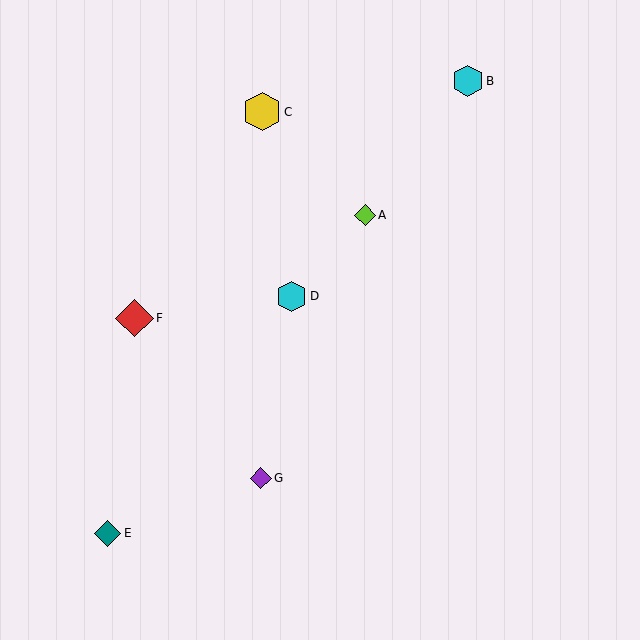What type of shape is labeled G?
Shape G is a purple diamond.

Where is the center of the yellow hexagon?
The center of the yellow hexagon is at (262, 112).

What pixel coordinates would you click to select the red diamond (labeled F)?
Click at (134, 318) to select the red diamond F.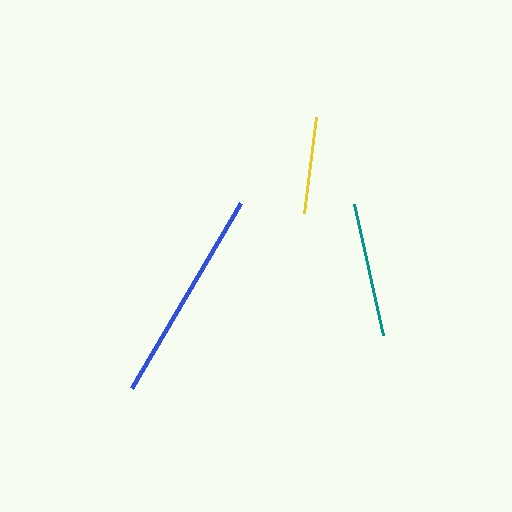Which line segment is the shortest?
The yellow line is the shortest at approximately 97 pixels.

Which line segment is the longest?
The blue line is the longest at approximately 215 pixels.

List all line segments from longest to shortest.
From longest to shortest: blue, teal, yellow.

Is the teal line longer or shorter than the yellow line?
The teal line is longer than the yellow line.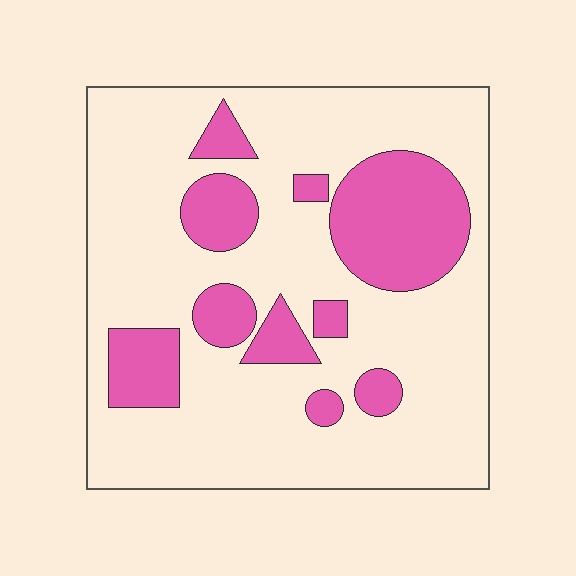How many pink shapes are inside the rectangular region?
10.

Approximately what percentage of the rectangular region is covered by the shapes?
Approximately 25%.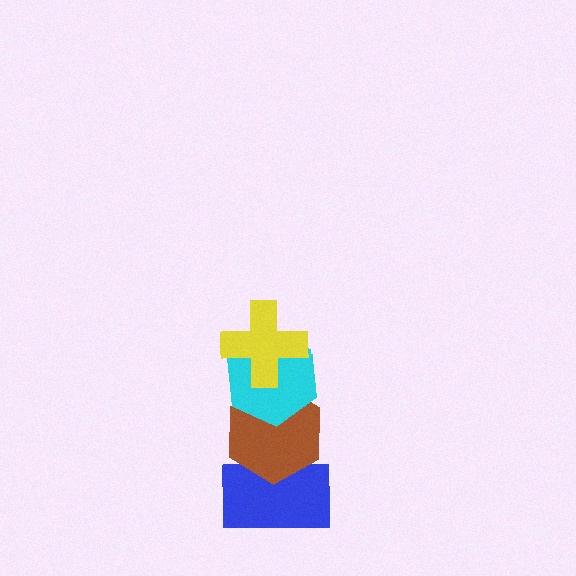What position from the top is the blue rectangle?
The blue rectangle is 4th from the top.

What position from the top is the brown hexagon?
The brown hexagon is 3rd from the top.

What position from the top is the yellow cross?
The yellow cross is 1st from the top.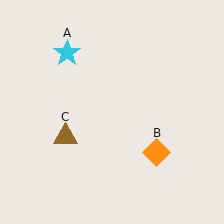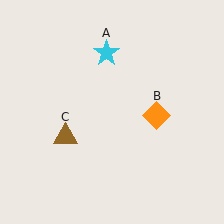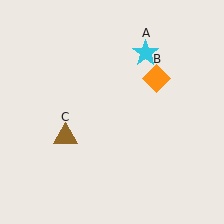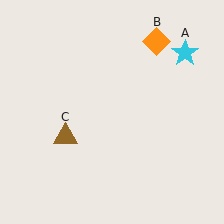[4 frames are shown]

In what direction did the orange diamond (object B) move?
The orange diamond (object B) moved up.